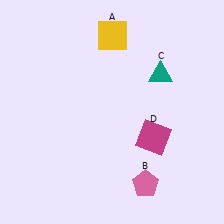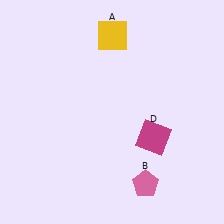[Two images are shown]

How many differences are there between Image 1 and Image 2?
There is 1 difference between the two images.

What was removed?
The teal triangle (C) was removed in Image 2.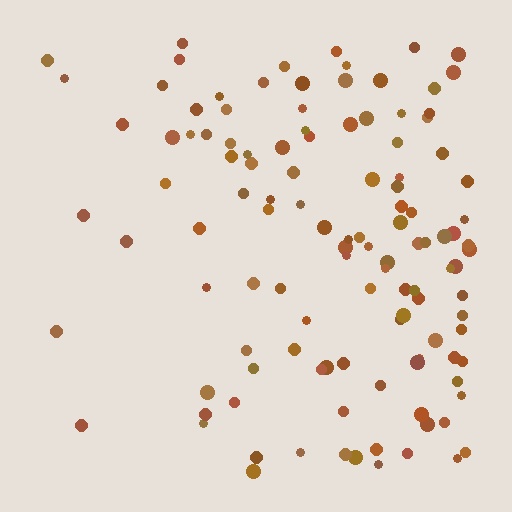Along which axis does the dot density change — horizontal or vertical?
Horizontal.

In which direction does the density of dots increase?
From left to right, with the right side densest.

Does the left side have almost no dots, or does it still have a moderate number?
Still a moderate number, just noticeably fewer than the right.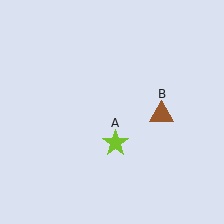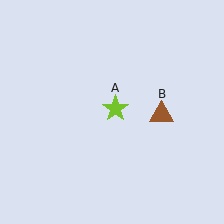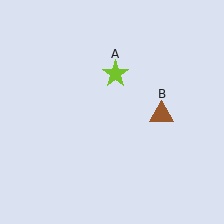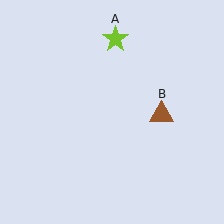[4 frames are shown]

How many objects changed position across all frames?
1 object changed position: lime star (object A).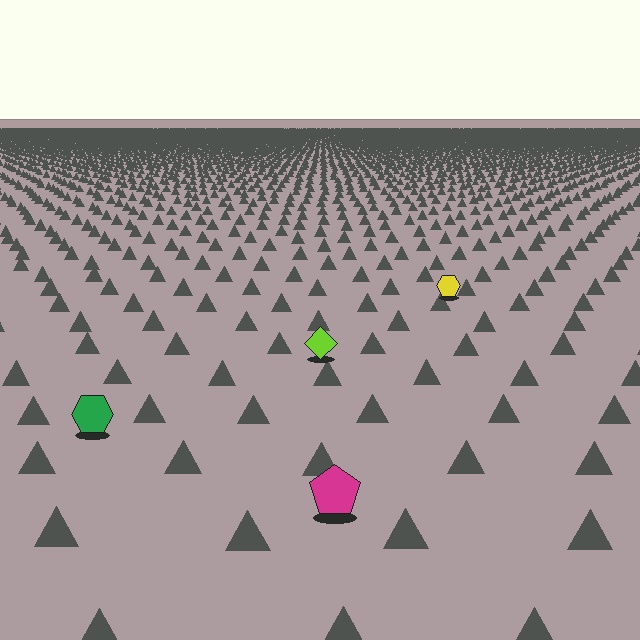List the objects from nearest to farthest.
From nearest to farthest: the magenta pentagon, the green hexagon, the lime diamond, the yellow hexagon.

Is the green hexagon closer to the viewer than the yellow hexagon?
Yes. The green hexagon is closer — you can tell from the texture gradient: the ground texture is coarser near it.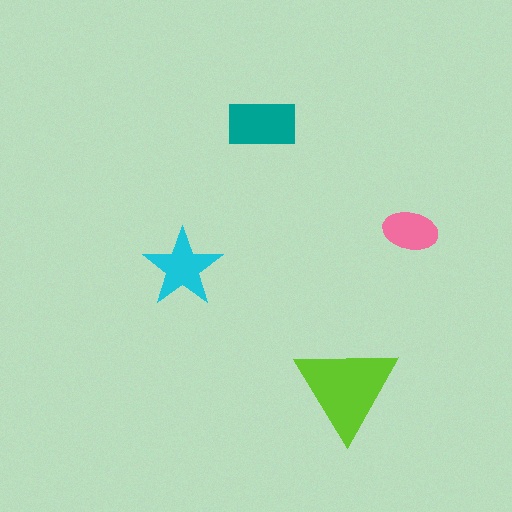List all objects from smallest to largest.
The pink ellipse, the cyan star, the teal rectangle, the lime triangle.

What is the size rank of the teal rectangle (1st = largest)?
2nd.